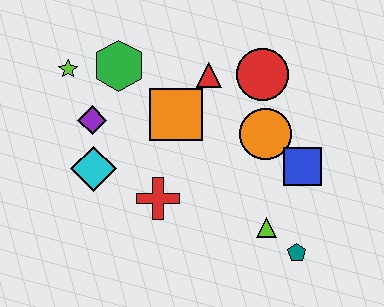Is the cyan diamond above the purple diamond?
No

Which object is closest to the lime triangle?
The teal pentagon is closest to the lime triangle.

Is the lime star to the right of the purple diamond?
No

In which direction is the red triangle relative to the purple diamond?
The red triangle is to the right of the purple diamond.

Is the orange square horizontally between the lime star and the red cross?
No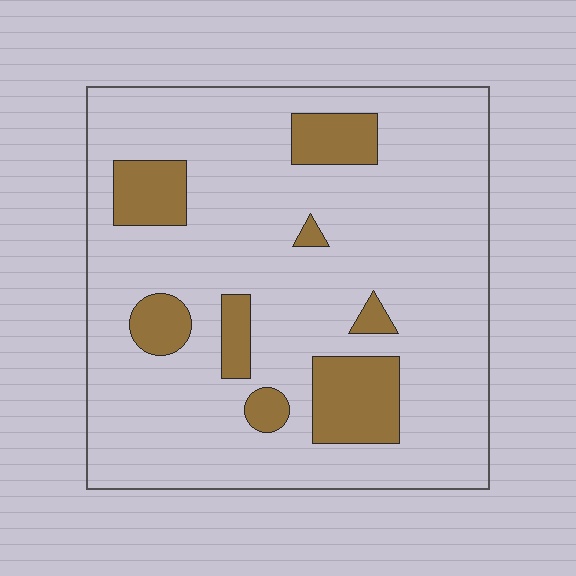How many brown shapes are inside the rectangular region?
8.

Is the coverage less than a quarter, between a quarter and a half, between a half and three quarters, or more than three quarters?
Less than a quarter.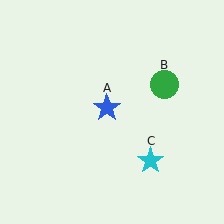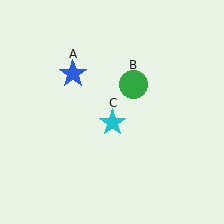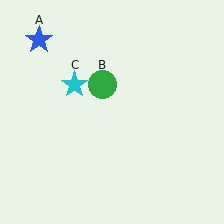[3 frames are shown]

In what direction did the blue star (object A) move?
The blue star (object A) moved up and to the left.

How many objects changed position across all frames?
3 objects changed position: blue star (object A), green circle (object B), cyan star (object C).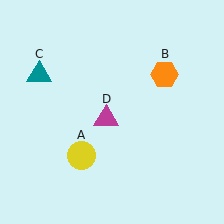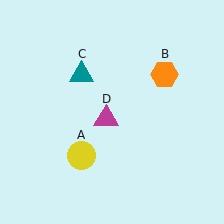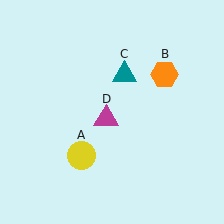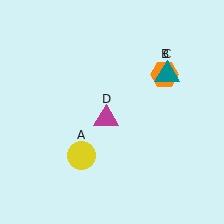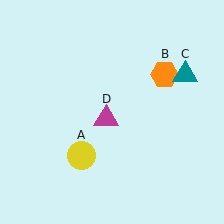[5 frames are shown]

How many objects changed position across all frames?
1 object changed position: teal triangle (object C).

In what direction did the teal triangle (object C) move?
The teal triangle (object C) moved right.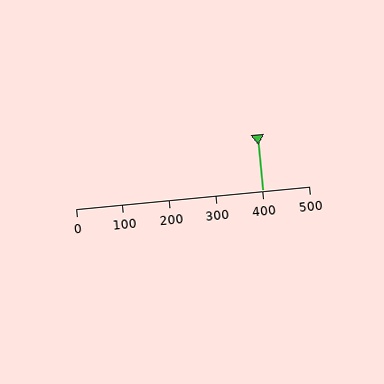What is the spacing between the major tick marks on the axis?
The major ticks are spaced 100 apart.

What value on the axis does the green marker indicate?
The marker indicates approximately 400.